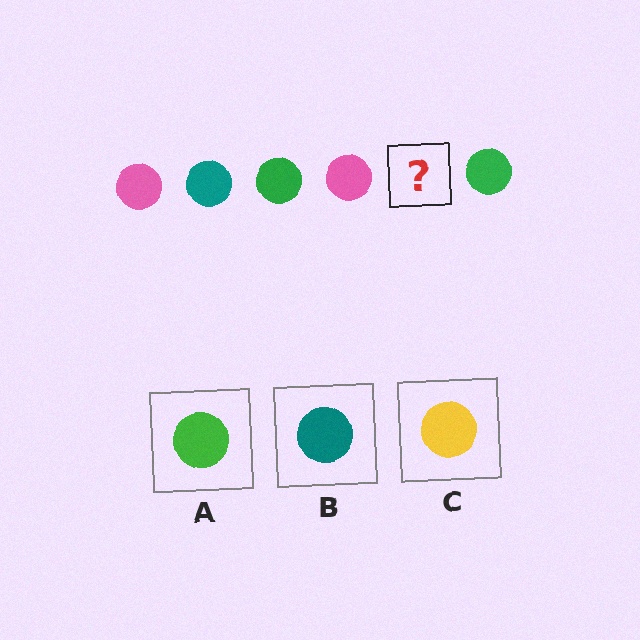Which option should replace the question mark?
Option B.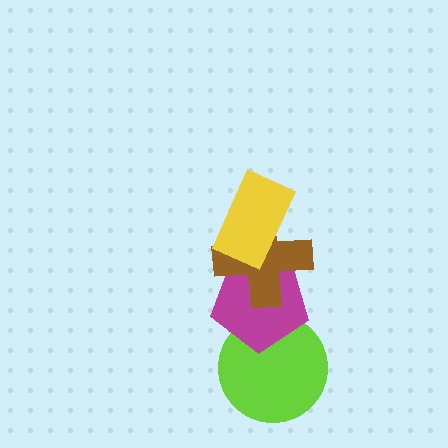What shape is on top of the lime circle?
The magenta pentagon is on top of the lime circle.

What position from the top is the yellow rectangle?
The yellow rectangle is 1st from the top.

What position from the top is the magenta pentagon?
The magenta pentagon is 3rd from the top.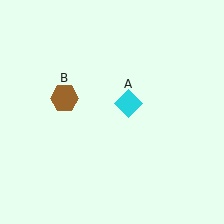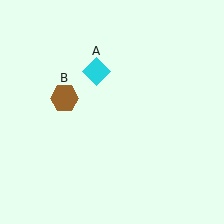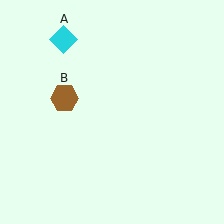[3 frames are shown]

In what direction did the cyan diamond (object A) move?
The cyan diamond (object A) moved up and to the left.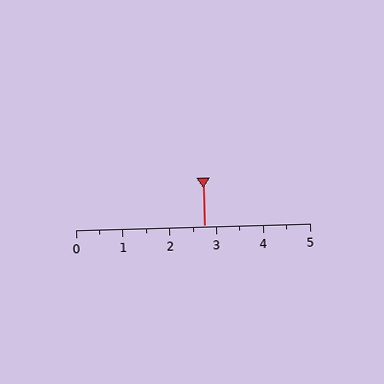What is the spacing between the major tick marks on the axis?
The major ticks are spaced 1 apart.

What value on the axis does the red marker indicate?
The marker indicates approximately 2.8.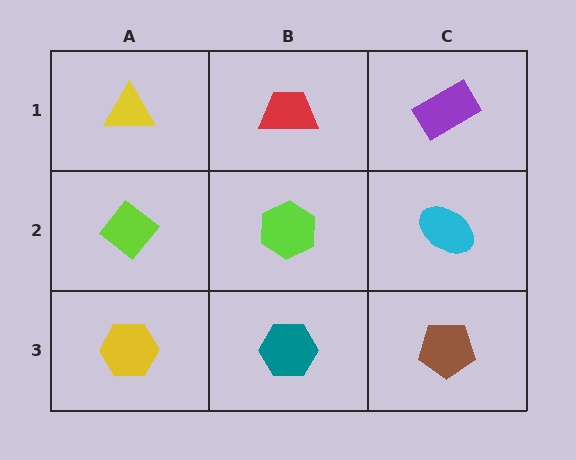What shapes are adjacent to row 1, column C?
A cyan ellipse (row 2, column C), a red trapezoid (row 1, column B).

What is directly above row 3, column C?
A cyan ellipse.